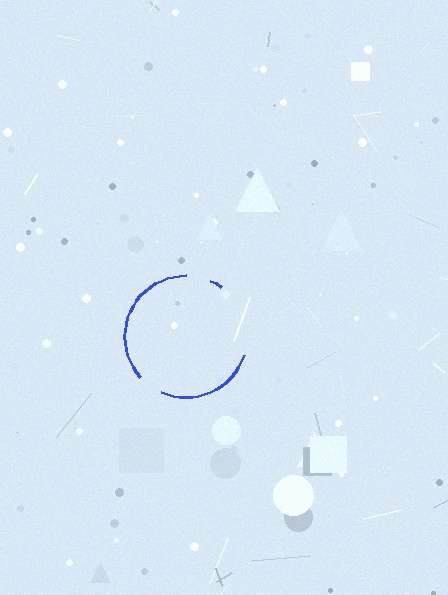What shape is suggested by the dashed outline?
The dashed outline suggests a circle.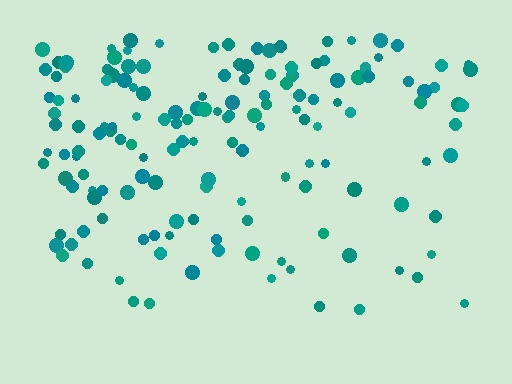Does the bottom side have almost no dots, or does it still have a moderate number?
Still a moderate number, just noticeably fewer than the top.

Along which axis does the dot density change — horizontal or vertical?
Vertical.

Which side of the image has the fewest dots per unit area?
The bottom.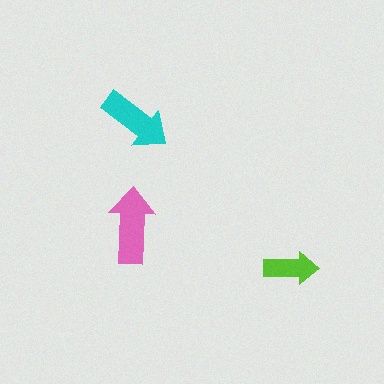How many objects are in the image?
There are 3 objects in the image.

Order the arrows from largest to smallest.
the pink one, the cyan one, the lime one.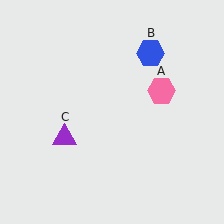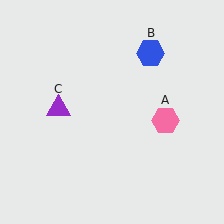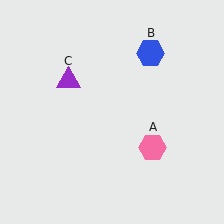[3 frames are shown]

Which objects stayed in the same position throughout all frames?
Blue hexagon (object B) remained stationary.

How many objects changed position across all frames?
2 objects changed position: pink hexagon (object A), purple triangle (object C).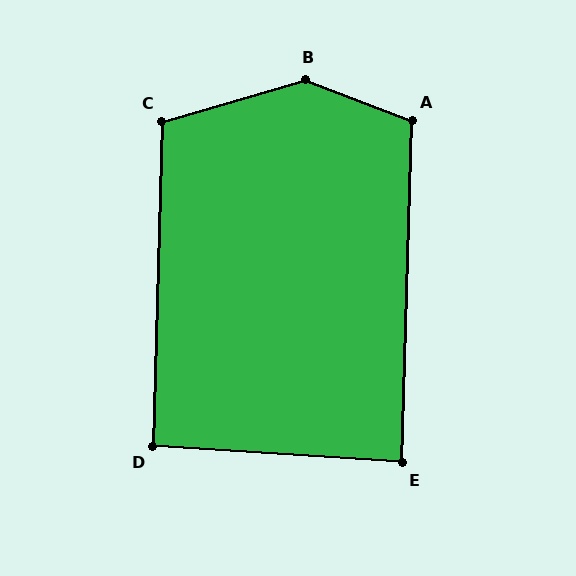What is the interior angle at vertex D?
Approximately 92 degrees (approximately right).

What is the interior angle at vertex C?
Approximately 108 degrees (obtuse).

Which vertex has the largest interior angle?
B, at approximately 143 degrees.